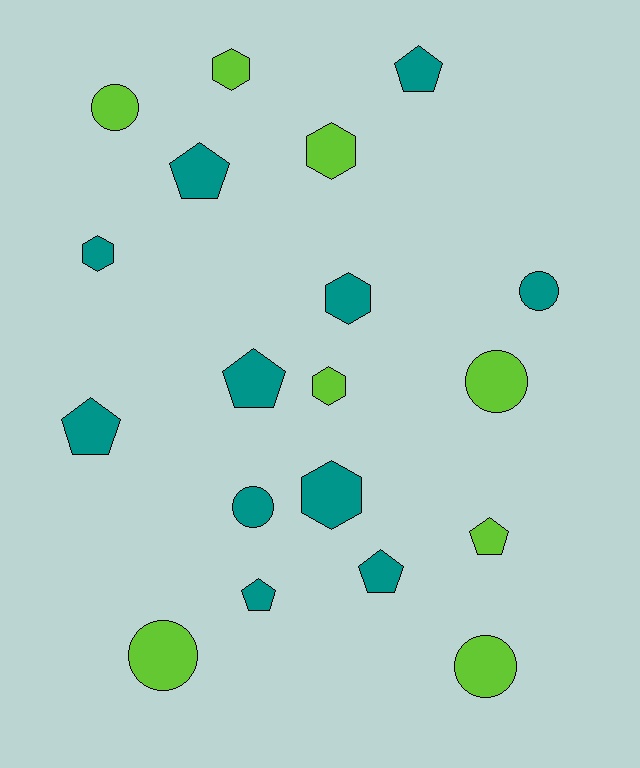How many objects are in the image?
There are 19 objects.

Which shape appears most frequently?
Pentagon, with 7 objects.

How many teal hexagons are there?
There are 3 teal hexagons.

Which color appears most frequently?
Teal, with 11 objects.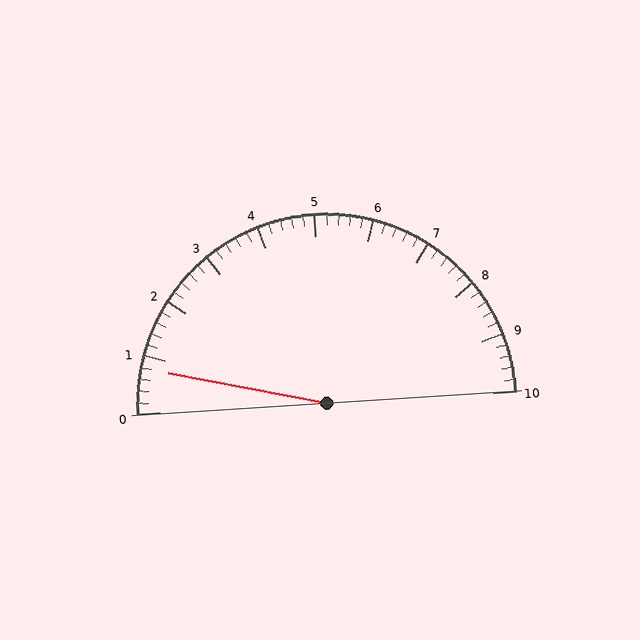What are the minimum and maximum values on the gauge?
The gauge ranges from 0 to 10.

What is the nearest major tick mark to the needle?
The nearest major tick mark is 1.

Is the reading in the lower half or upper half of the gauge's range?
The reading is in the lower half of the range (0 to 10).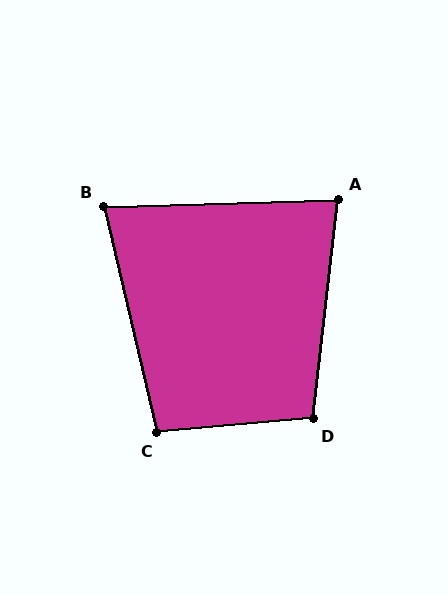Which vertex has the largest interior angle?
D, at approximately 102 degrees.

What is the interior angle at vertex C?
Approximately 98 degrees (obtuse).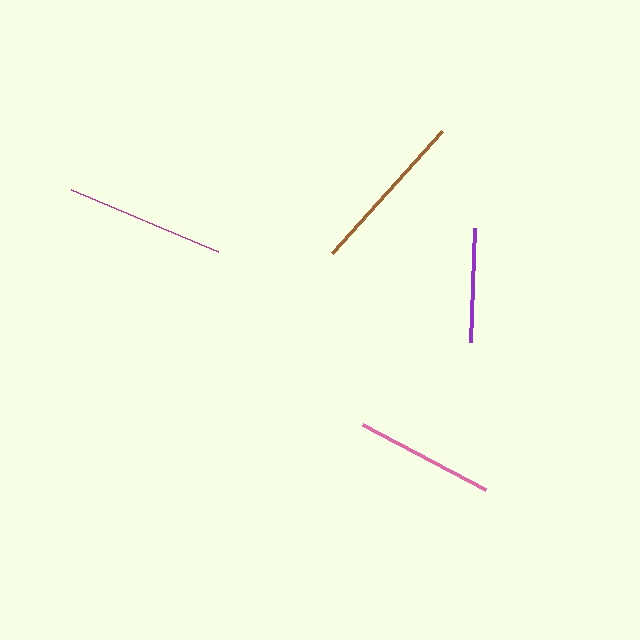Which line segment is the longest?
The brown line is the longest at approximately 165 pixels.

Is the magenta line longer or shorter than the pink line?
The magenta line is longer than the pink line.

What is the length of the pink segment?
The pink segment is approximately 139 pixels long.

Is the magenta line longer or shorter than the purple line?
The magenta line is longer than the purple line.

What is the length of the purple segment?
The purple segment is approximately 114 pixels long.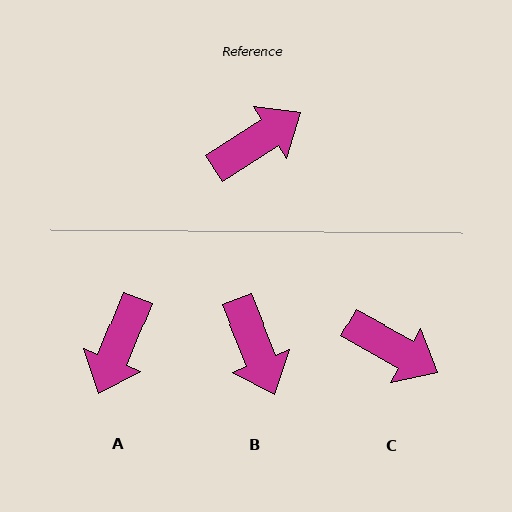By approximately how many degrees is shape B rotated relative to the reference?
Approximately 101 degrees clockwise.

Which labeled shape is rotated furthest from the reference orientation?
A, about 145 degrees away.